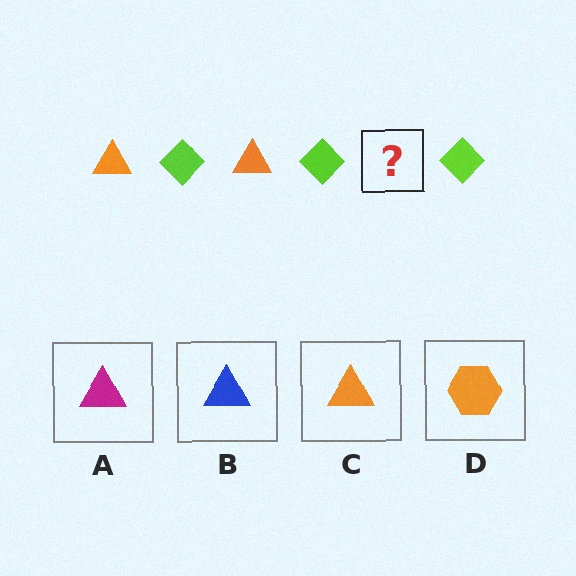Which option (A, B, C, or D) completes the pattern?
C.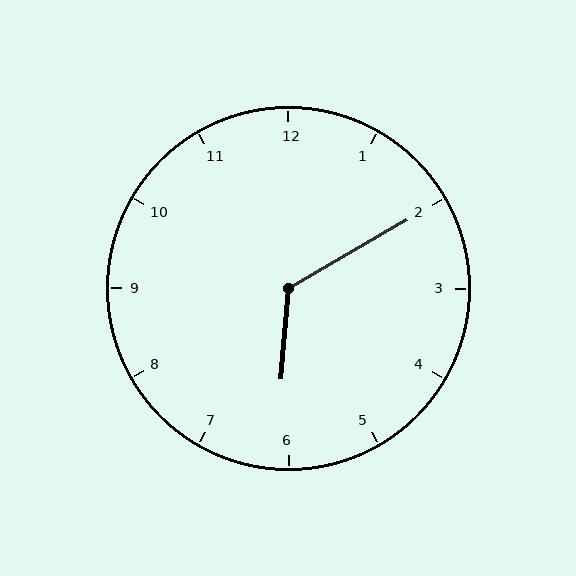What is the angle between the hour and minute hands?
Approximately 125 degrees.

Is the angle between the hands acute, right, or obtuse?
It is obtuse.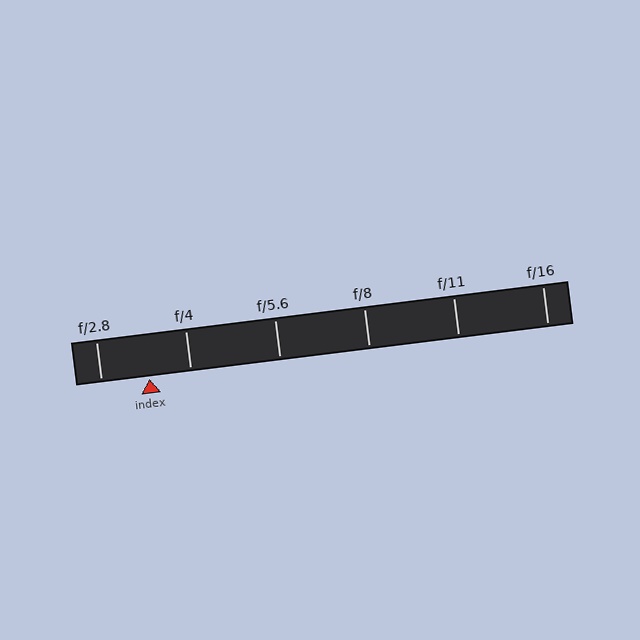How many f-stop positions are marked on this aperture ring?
There are 6 f-stop positions marked.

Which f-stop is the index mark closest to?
The index mark is closest to f/4.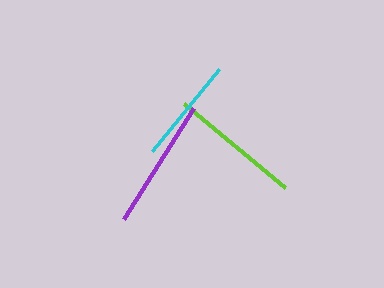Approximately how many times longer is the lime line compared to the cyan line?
The lime line is approximately 1.2 times the length of the cyan line.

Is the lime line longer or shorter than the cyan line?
The lime line is longer than the cyan line.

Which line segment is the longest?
The lime line is the longest at approximately 131 pixels.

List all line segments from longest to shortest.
From longest to shortest: lime, purple, cyan.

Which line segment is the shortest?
The cyan line is the shortest at approximately 106 pixels.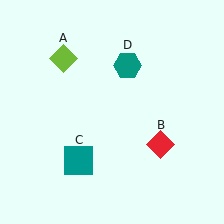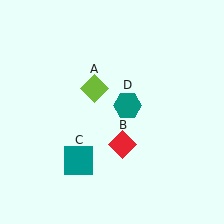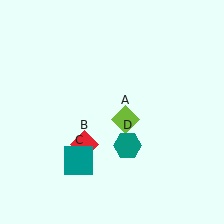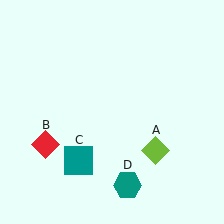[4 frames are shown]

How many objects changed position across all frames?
3 objects changed position: lime diamond (object A), red diamond (object B), teal hexagon (object D).